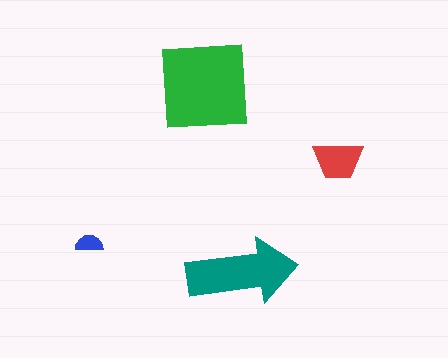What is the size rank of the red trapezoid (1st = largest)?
3rd.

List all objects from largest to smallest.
The green square, the teal arrow, the red trapezoid, the blue semicircle.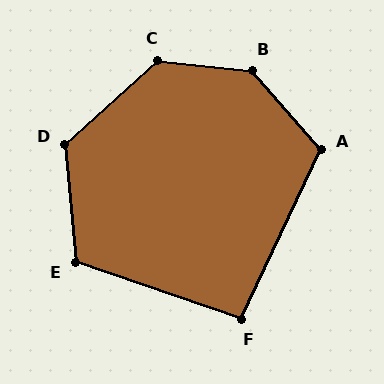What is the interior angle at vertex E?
Approximately 114 degrees (obtuse).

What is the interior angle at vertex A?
Approximately 114 degrees (obtuse).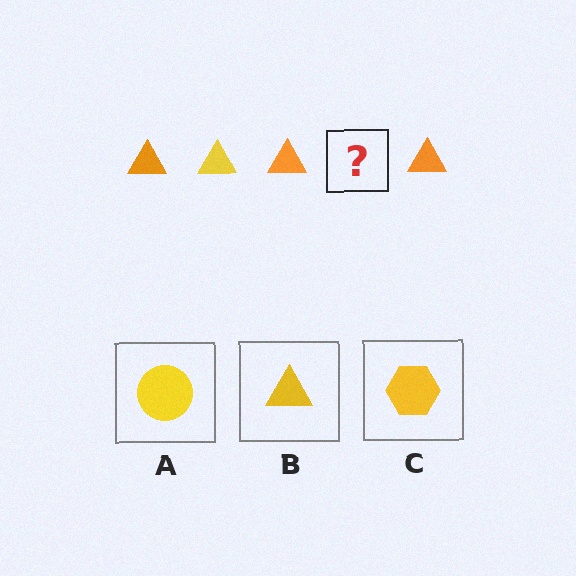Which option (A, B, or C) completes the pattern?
B.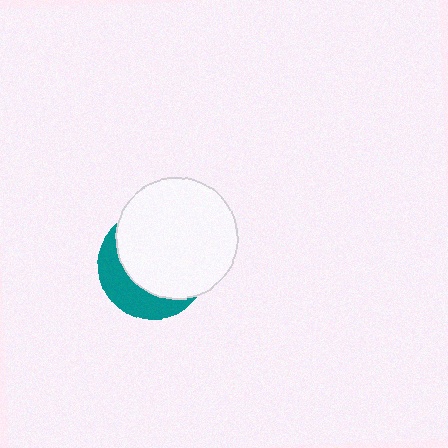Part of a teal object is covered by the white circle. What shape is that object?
It is a circle.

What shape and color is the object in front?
The object in front is a white circle.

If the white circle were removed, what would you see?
You would see the complete teal circle.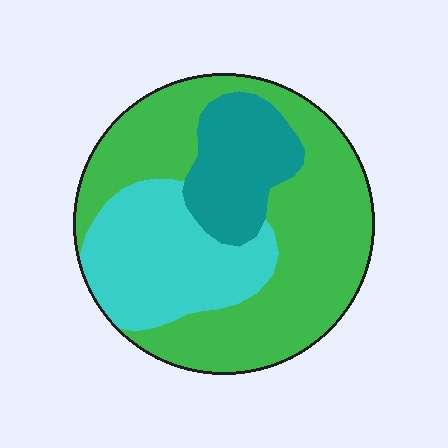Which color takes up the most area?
Green, at roughly 55%.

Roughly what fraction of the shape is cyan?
Cyan takes up about one quarter (1/4) of the shape.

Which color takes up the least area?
Teal, at roughly 20%.